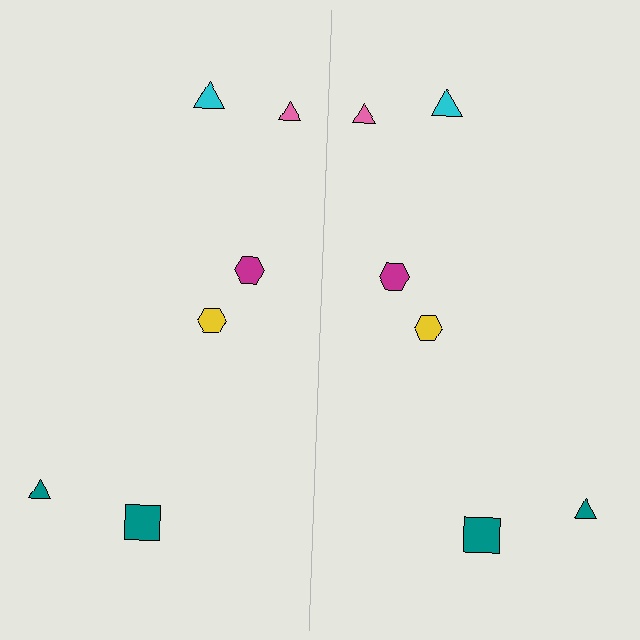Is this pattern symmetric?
Yes, this pattern has bilateral (reflection) symmetry.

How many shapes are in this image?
There are 12 shapes in this image.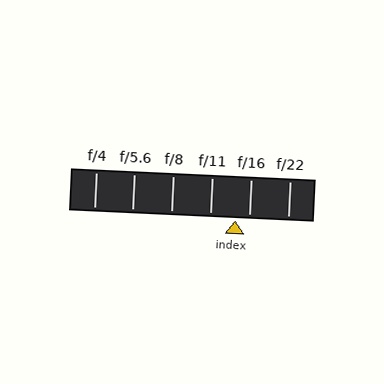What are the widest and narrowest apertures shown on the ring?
The widest aperture shown is f/4 and the narrowest is f/22.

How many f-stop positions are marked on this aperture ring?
There are 6 f-stop positions marked.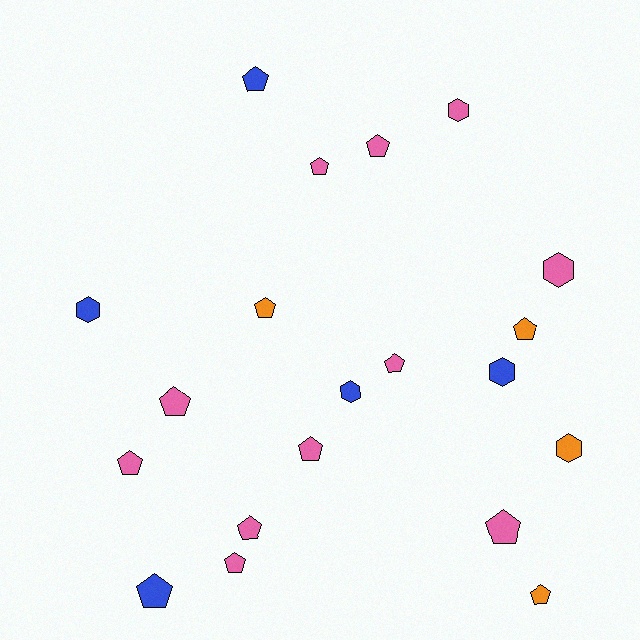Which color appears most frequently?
Pink, with 11 objects.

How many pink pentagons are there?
There are 9 pink pentagons.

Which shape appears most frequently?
Pentagon, with 14 objects.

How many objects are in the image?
There are 20 objects.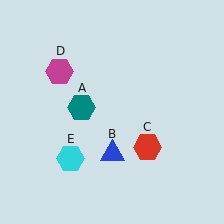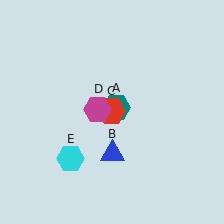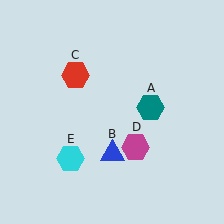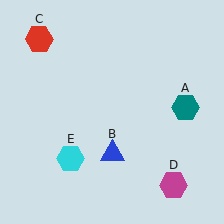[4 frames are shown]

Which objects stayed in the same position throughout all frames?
Blue triangle (object B) and cyan hexagon (object E) remained stationary.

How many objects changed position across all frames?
3 objects changed position: teal hexagon (object A), red hexagon (object C), magenta hexagon (object D).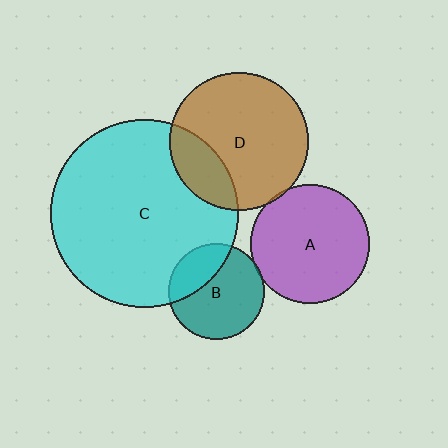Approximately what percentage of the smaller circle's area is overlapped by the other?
Approximately 5%.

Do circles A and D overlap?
Yes.